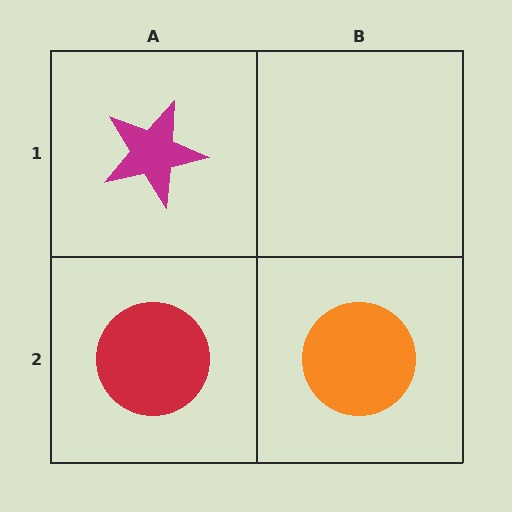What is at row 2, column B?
An orange circle.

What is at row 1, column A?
A magenta star.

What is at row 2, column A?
A red circle.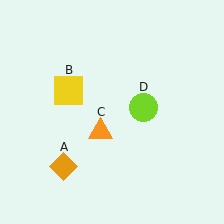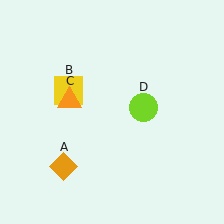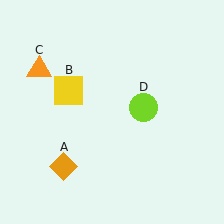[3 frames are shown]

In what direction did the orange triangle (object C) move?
The orange triangle (object C) moved up and to the left.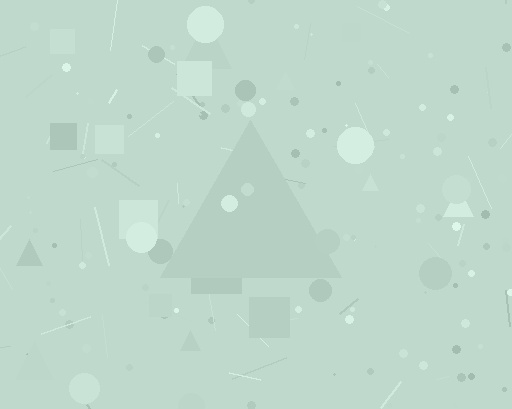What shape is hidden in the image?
A triangle is hidden in the image.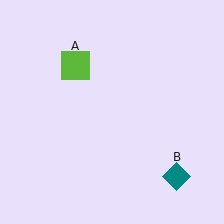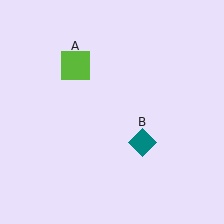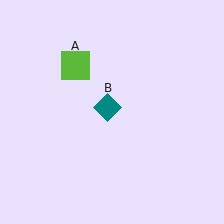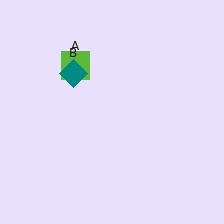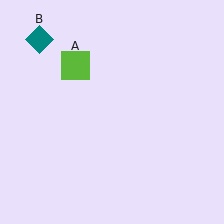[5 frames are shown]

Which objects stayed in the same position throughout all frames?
Lime square (object A) remained stationary.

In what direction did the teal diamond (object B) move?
The teal diamond (object B) moved up and to the left.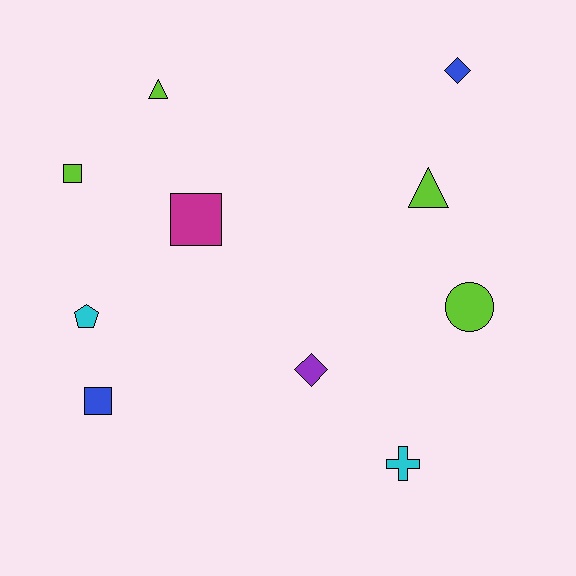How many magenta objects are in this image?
There is 1 magenta object.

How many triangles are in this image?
There are 2 triangles.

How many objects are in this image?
There are 10 objects.